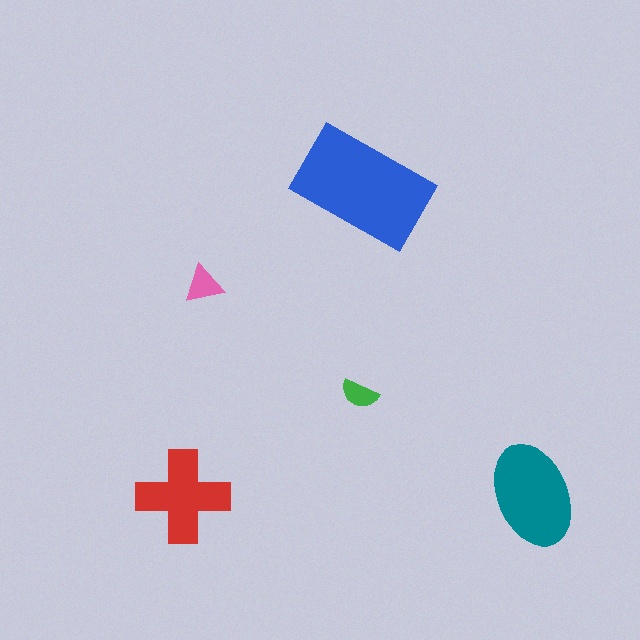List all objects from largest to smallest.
The blue rectangle, the teal ellipse, the red cross, the pink triangle, the green semicircle.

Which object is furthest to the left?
The red cross is leftmost.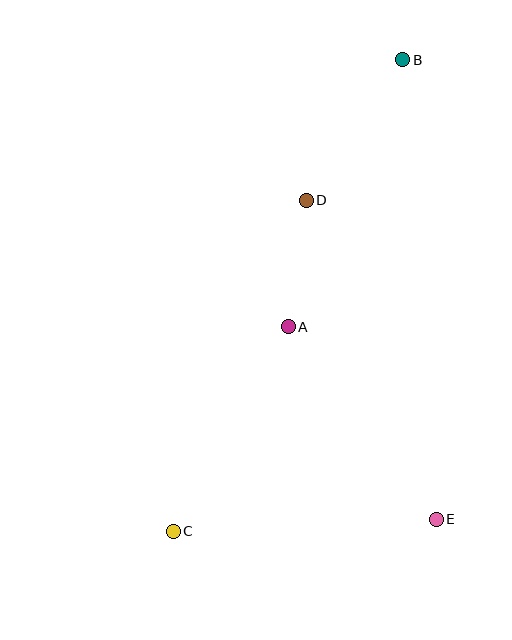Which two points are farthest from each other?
Points B and C are farthest from each other.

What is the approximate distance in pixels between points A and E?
The distance between A and E is approximately 243 pixels.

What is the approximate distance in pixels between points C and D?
The distance between C and D is approximately 356 pixels.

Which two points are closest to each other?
Points A and D are closest to each other.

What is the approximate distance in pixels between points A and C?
The distance between A and C is approximately 234 pixels.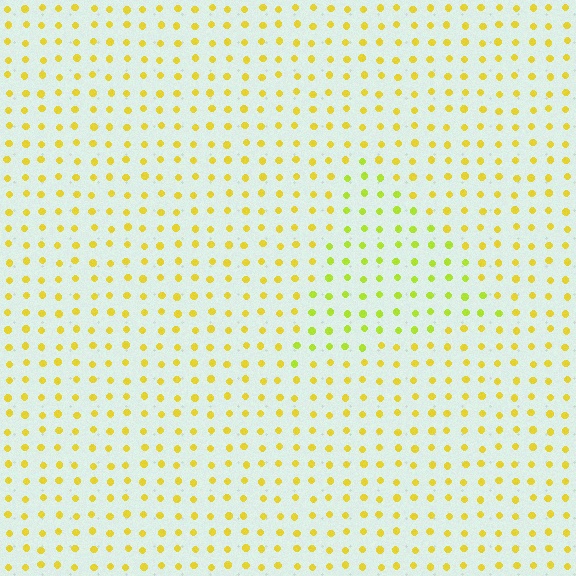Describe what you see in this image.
The image is filled with small yellow elements in a uniform arrangement. A triangle-shaped region is visible where the elements are tinted to a slightly different hue, forming a subtle color boundary.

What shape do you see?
I see a triangle.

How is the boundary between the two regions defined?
The boundary is defined purely by a slight shift in hue (about 26 degrees). Spacing, size, and orientation are identical on both sides.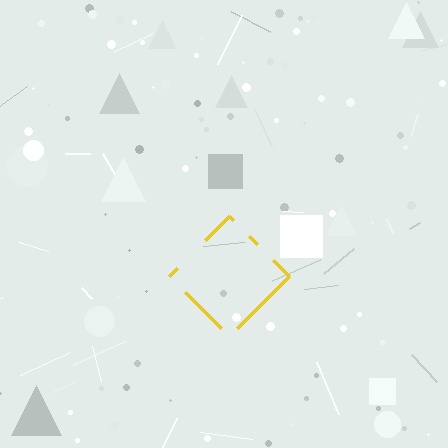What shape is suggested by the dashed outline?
The dashed outline suggests a diamond.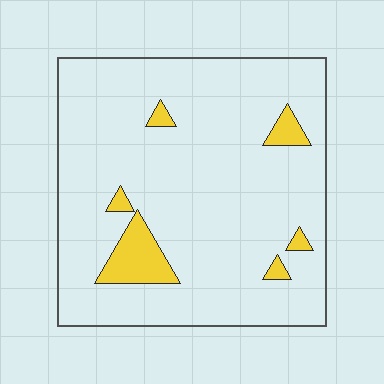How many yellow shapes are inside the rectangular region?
6.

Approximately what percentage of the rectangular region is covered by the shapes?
Approximately 10%.